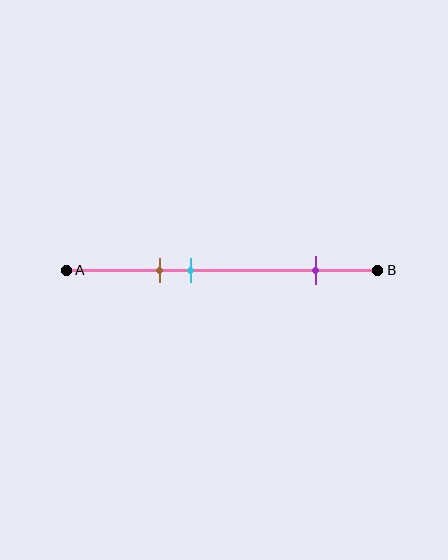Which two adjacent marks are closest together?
The brown and cyan marks are the closest adjacent pair.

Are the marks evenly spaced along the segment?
No, the marks are not evenly spaced.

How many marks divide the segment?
There are 3 marks dividing the segment.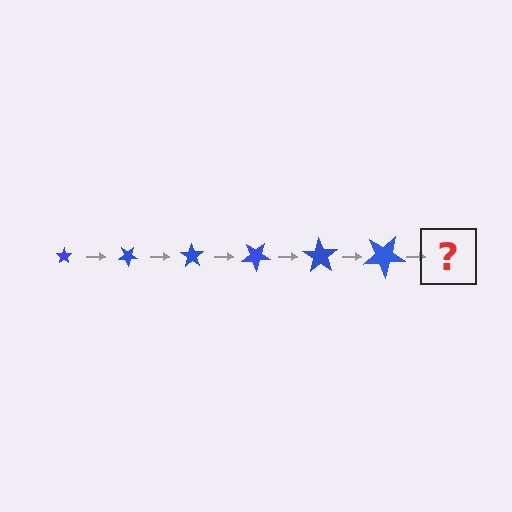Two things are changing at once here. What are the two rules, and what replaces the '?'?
The two rules are that the star grows larger each step and it rotates 35 degrees each step. The '?' should be a star, larger than the previous one and rotated 210 degrees from the start.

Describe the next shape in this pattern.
It should be a star, larger than the previous one and rotated 210 degrees from the start.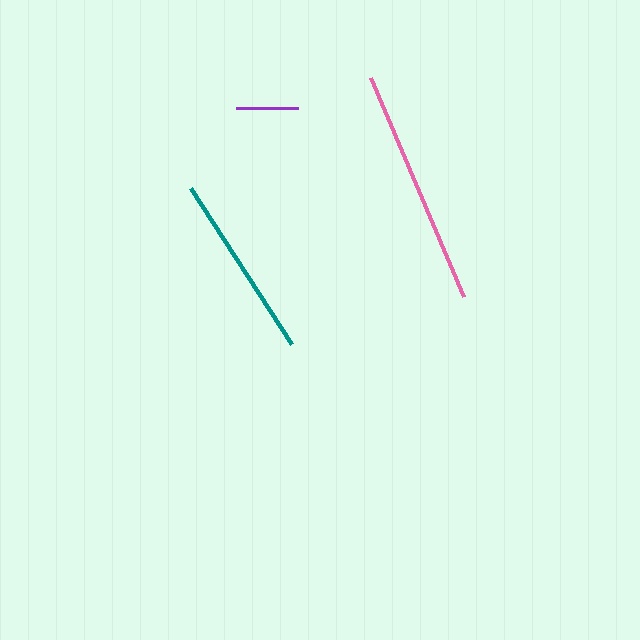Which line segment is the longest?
The pink line is the longest at approximately 238 pixels.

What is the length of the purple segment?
The purple segment is approximately 61 pixels long.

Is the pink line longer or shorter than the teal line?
The pink line is longer than the teal line.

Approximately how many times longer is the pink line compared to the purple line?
The pink line is approximately 3.9 times the length of the purple line.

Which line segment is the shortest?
The purple line is the shortest at approximately 61 pixels.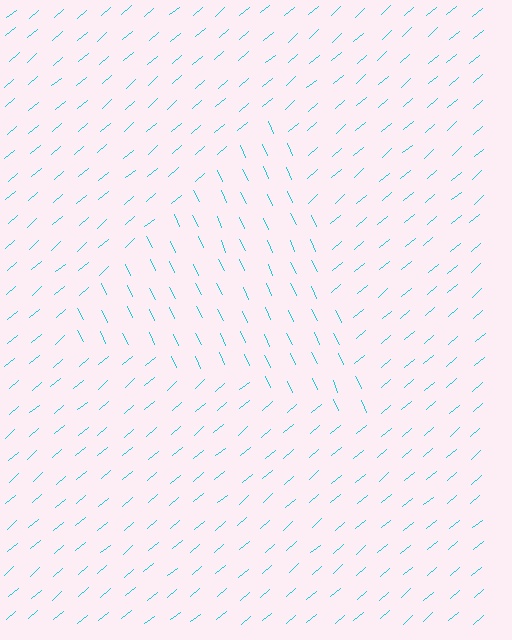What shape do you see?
I see a triangle.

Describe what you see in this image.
The image is filled with small cyan line segments. A triangle region in the image has lines oriented differently from the surrounding lines, creating a visible texture boundary.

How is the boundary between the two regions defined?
The boundary is defined purely by a change in line orientation (approximately 75 degrees difference). All lines are the same color and thickness.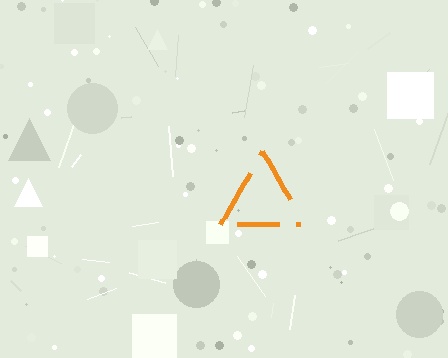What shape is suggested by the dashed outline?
The dashed outline suggests a triangle.